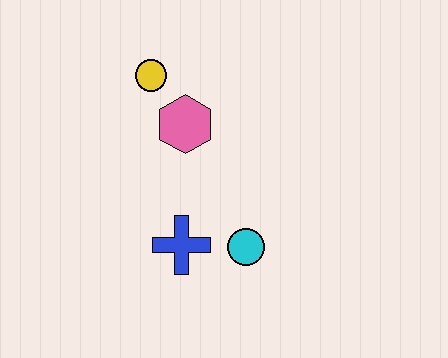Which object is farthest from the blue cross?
The yellow circle is farthest from the blue cross.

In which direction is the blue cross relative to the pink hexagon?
The blue cross is below the pink hexagon.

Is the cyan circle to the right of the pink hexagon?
Yes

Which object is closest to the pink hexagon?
The yellow circle is closest to the pink hexagon.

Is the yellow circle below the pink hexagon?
No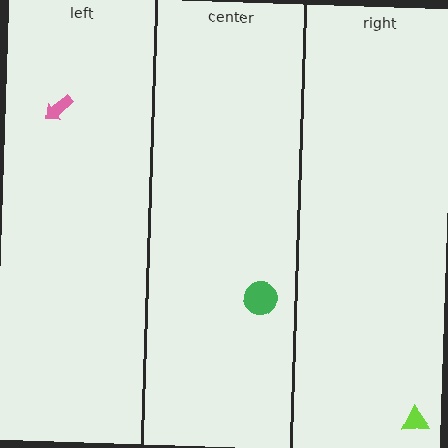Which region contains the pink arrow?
The left region.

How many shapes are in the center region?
1.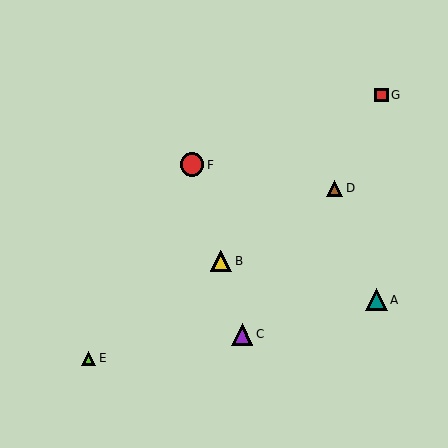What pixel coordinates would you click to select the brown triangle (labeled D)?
Click at (335, 188) to select the brown triangle D.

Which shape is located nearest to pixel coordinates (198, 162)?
The red circle (labeled F) at (192, 165) is nearest to that location.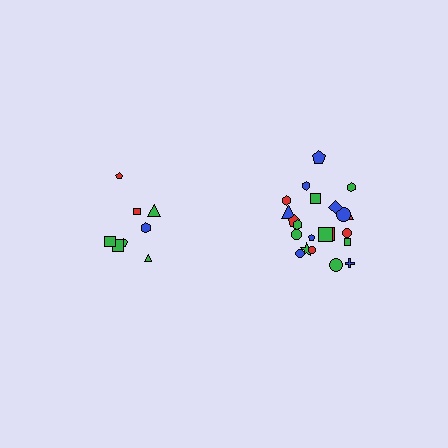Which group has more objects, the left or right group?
The right group.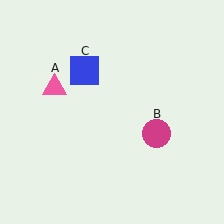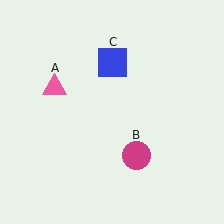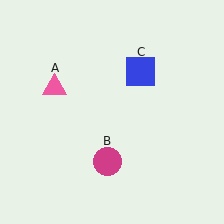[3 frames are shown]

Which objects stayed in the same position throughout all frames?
Pink triangle (object A) remained stationary.